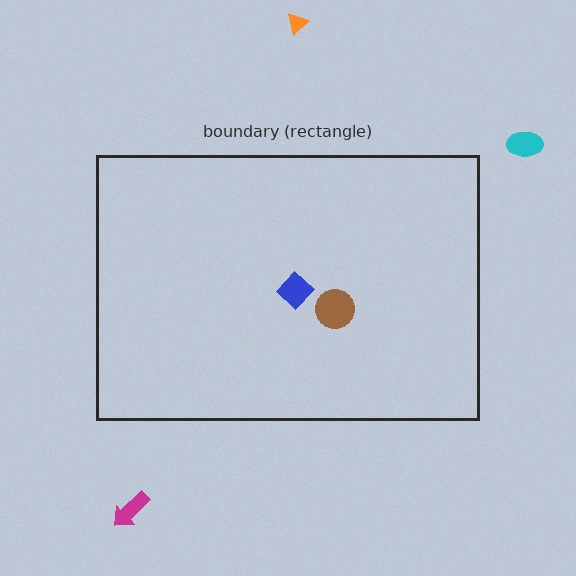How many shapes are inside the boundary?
2 inside, 3 outside.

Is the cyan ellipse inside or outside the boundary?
Outside.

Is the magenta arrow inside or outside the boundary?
Outside.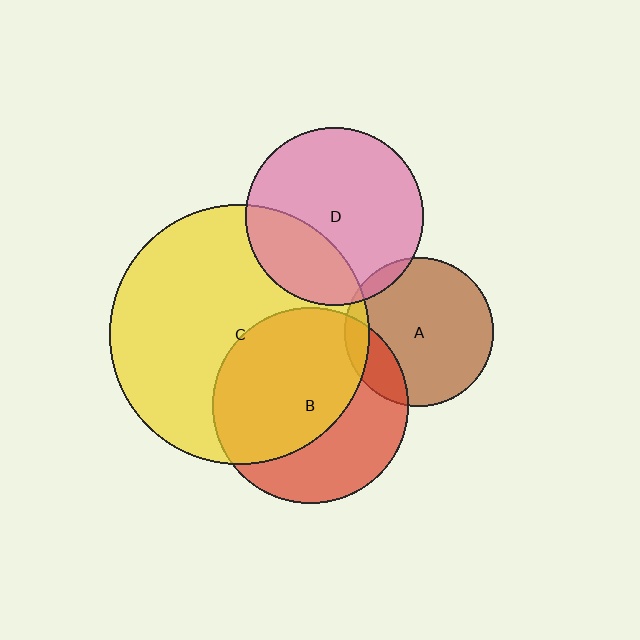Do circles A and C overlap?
Yes.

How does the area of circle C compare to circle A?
Approximately 3.0 times.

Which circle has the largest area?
Circle C (yellow).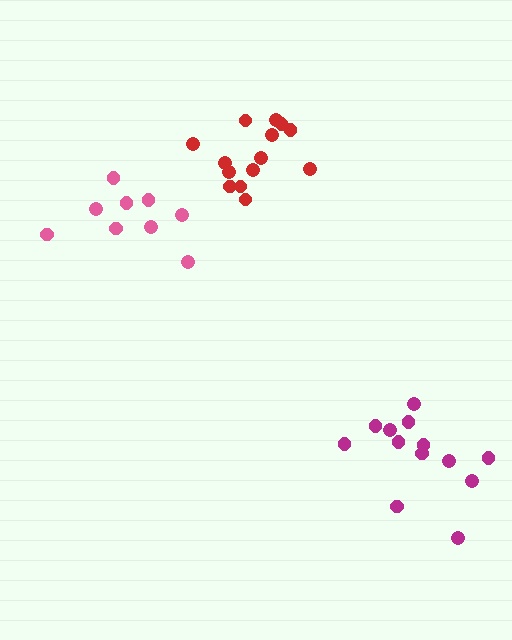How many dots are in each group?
Group 1: 9 dots, Group 2: 14 dots, Group 3: 13 dots (36 total).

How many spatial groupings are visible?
There are 3 spatial groupings.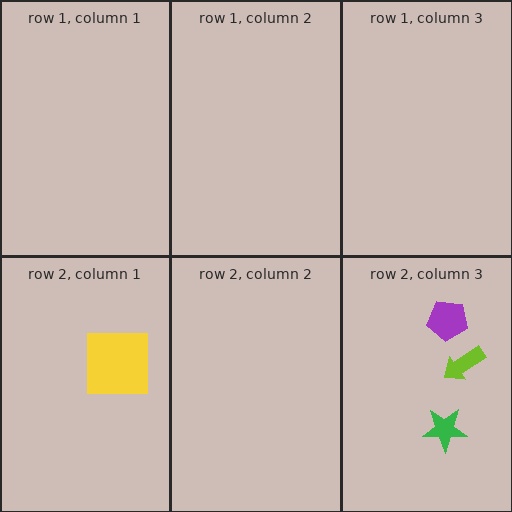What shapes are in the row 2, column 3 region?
The lime arrow, the purple pentagon, the green star.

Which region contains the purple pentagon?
The row 2, column 3 region.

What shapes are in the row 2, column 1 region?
The yellow square.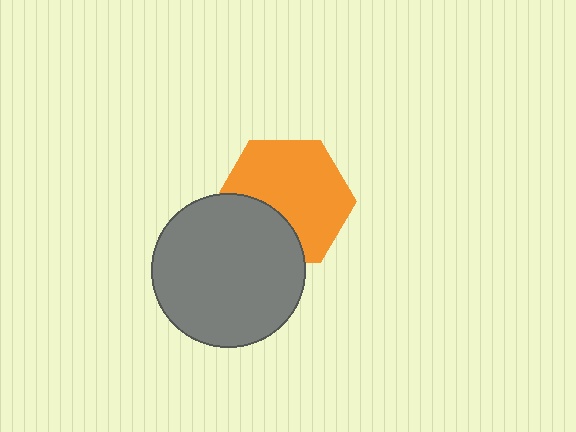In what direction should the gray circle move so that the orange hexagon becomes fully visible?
The gray circle should move down. That is the shortest direction to clear the overlap and leave the orange hexagon fully visible.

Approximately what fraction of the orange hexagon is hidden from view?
Roughly 31% of the orange hexagon is hidden behind the gray circle.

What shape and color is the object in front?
The object in front is a gray circle.